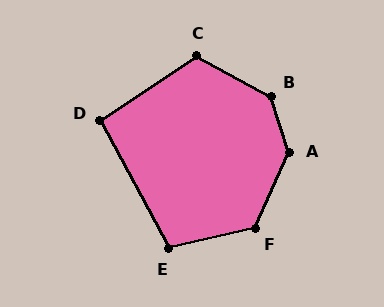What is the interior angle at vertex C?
Approximately 118 degrees (obtuse).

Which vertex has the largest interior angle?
A, at approximately 137 degrees.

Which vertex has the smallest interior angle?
D, at approximately 95 degrees.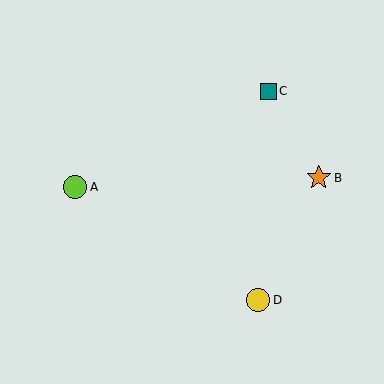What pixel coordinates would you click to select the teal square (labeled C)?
Click at (268, 91) to select the teal square C.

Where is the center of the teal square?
The center of the teal square is at (268, 91).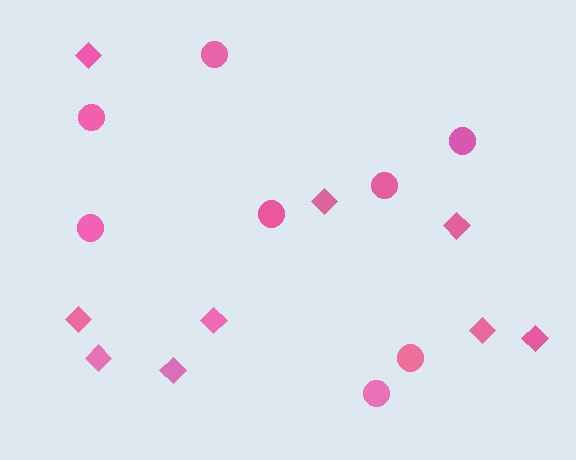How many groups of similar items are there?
There are 2 groups: one group of circles (8) and one group of diamonds (9).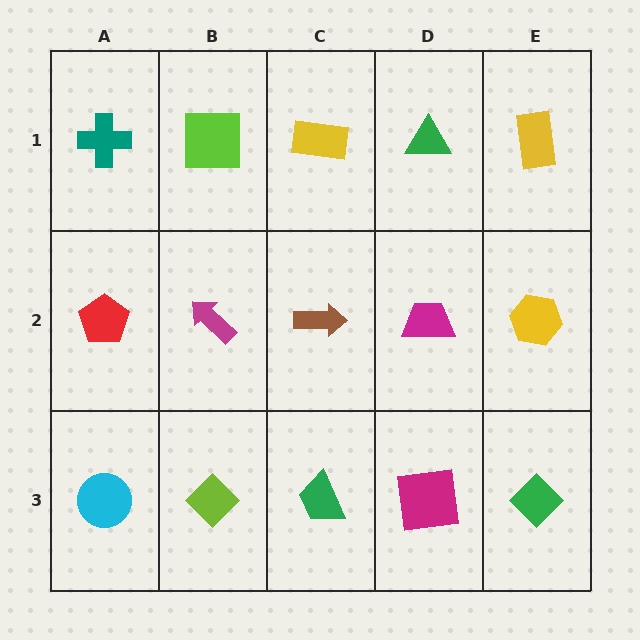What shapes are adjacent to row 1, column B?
A magenta arrow (row 2, column B), a teal cross (row 1, column A), a yellow rectangle (row 1, column C).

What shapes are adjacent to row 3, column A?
A red pentagon (row 2, column A), a lime diamond (row 3, column B).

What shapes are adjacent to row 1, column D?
A magenta trapezoid (row 2, column D), a yellow rectangle (row 1, column C), a yellow rectangle (row 1, column E).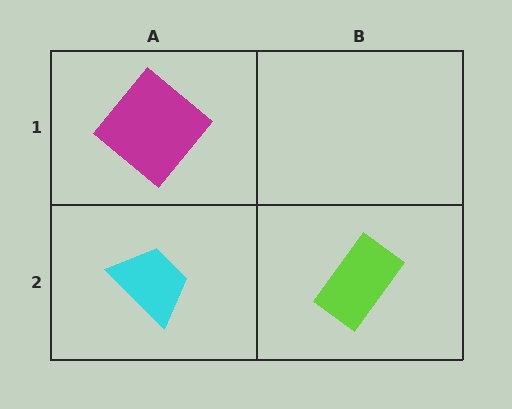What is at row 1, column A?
A magenta diamond.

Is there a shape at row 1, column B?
No, that cell is empty.